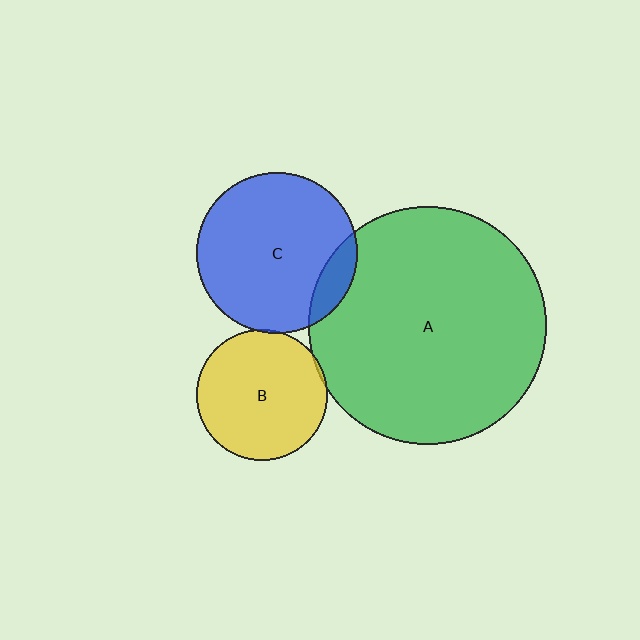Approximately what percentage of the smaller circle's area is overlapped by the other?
Approximately 5%.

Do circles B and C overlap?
Yes.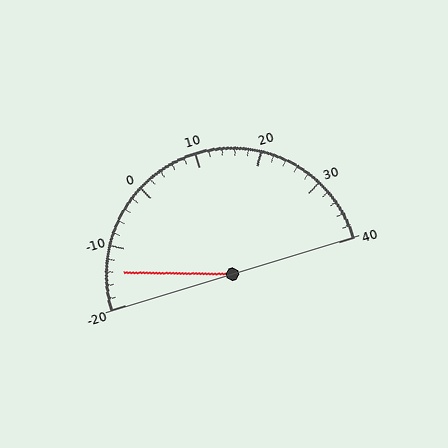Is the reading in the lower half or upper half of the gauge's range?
The reading is in the lower half of the range (-20 to 40).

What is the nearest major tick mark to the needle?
The nearest major tick mark is -10.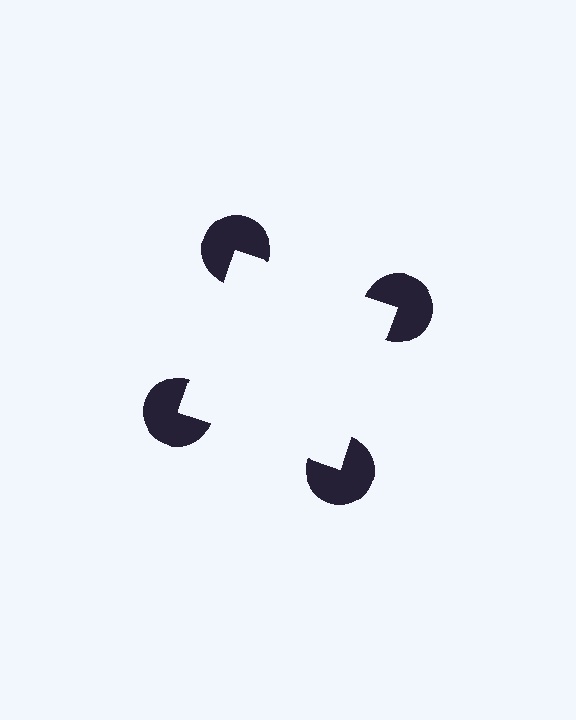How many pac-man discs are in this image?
There are 4 — one at each vertex of the illusory square.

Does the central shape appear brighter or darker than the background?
It typically appears slightly brighter than the background, even though no actual brightness change is drawn.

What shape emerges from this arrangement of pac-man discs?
An illusory square — its edges are inferred from the aligned wedge cuts in the pac-man discs, not physically drawn.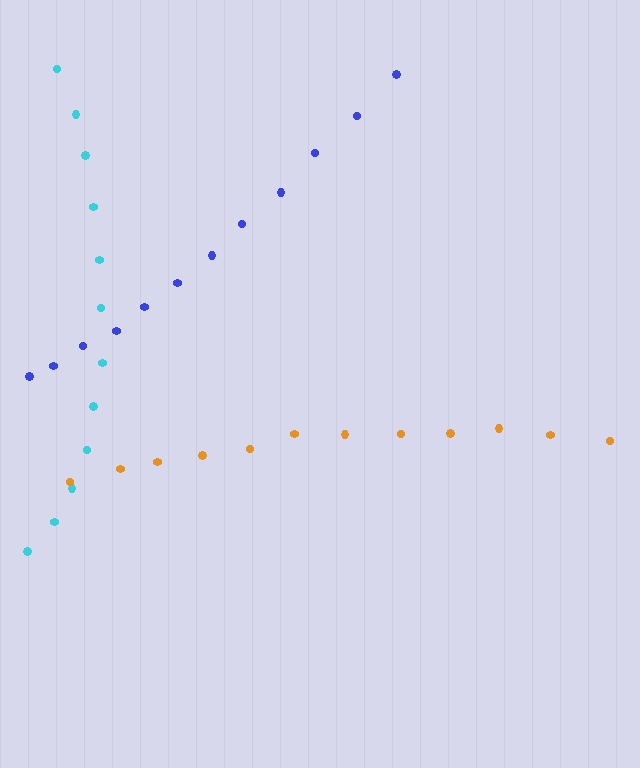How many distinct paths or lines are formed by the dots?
There are 3 distinct paths.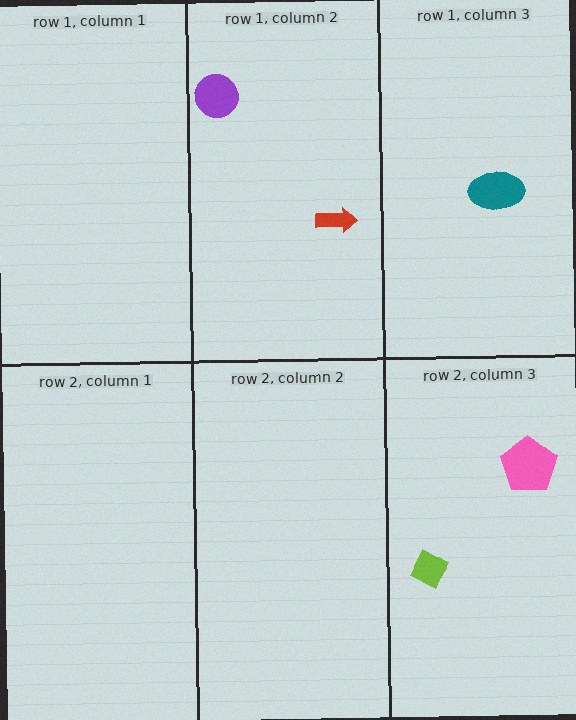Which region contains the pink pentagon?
The row 2, column 3 region.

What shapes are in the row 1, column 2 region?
The purple circle, the red arrow.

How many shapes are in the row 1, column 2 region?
2.